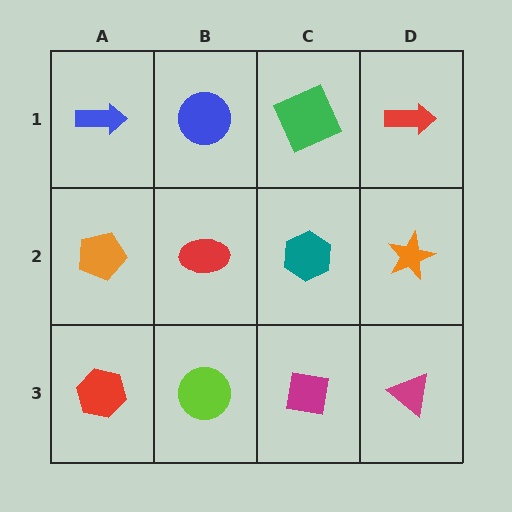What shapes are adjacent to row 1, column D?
An orange star (row 2, column D), a green square (row 1, column C).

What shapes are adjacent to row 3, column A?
An orange pentagon (row 2, column A), a lime circle (row 3, column B).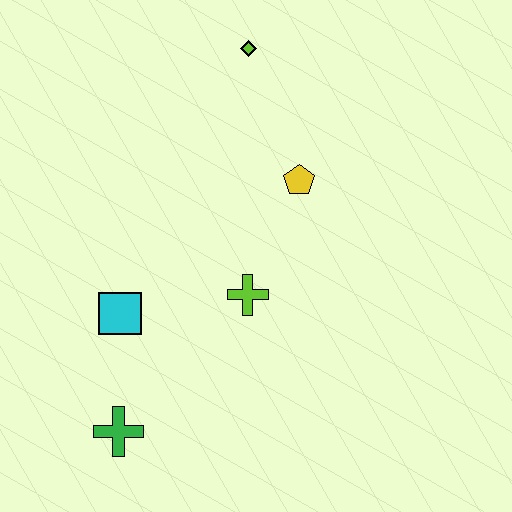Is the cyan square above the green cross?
Yes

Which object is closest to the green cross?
The cyan square is closest to the green cross.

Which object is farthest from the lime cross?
The lime diamond is farthest from the lime cross.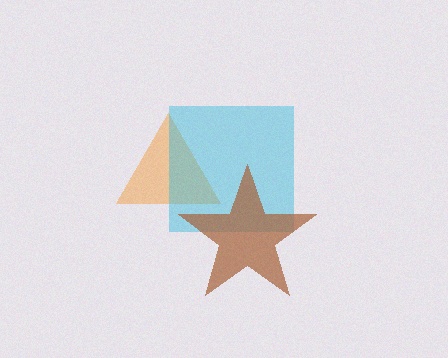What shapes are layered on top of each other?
The layered shapes are: an orange triangle, a cyan square, a brown star.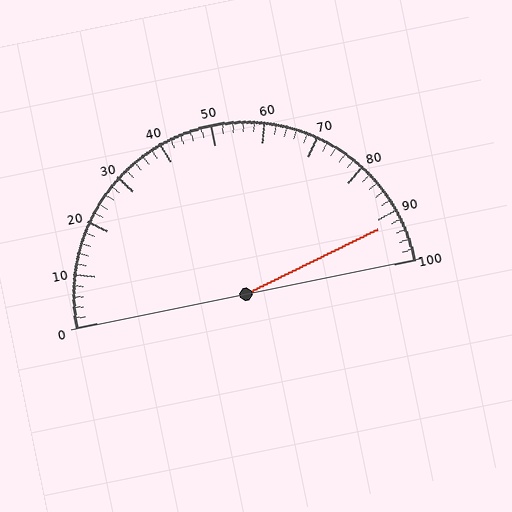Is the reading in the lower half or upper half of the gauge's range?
The reading is in the upper half of the range (0 to 100).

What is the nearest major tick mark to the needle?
The nearest major tick mark is 90.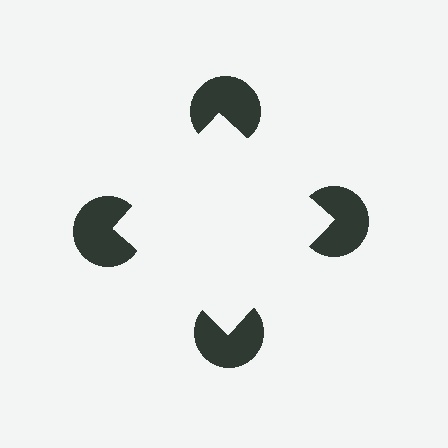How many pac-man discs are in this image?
There are 4 — one at each vertex of the illusory square.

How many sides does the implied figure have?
4 sides.